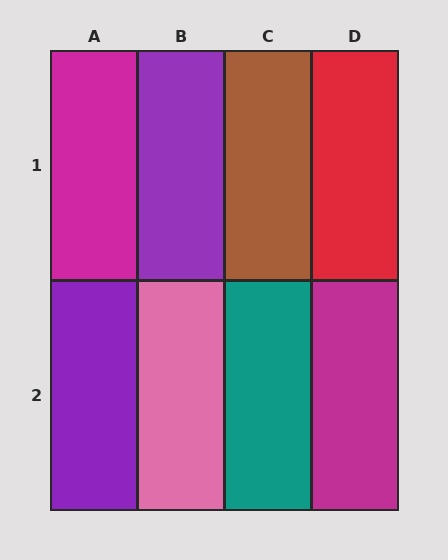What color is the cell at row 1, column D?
Red.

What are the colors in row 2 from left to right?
Purple, pink, teal, magenta.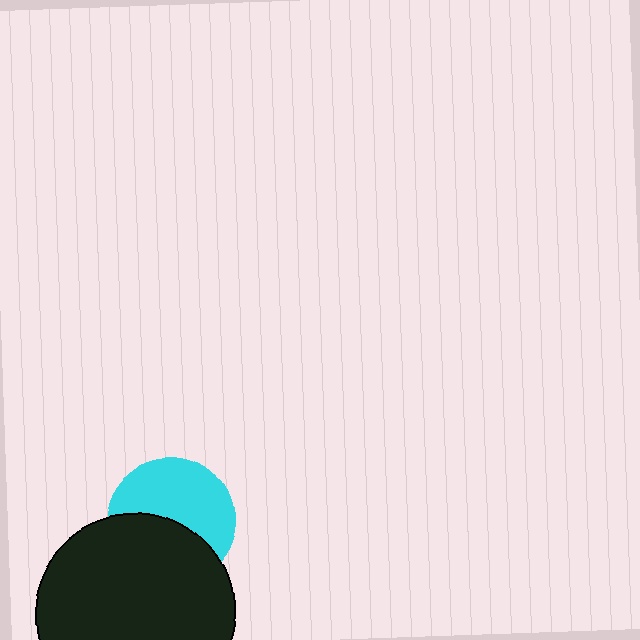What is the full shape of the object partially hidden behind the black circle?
The partially hidden object is a cyan circle.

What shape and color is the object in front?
The object in front is a black circle.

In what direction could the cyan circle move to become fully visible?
The cyan circle could move up. That would shift it out from behind the black circle entirely.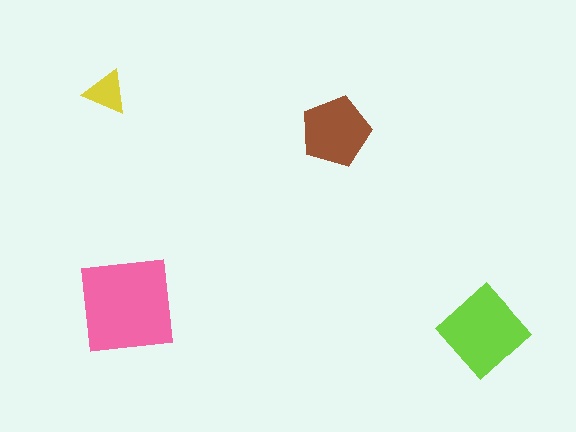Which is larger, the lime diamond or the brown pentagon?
The lime diamond.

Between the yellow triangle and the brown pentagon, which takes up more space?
The brown pentagon.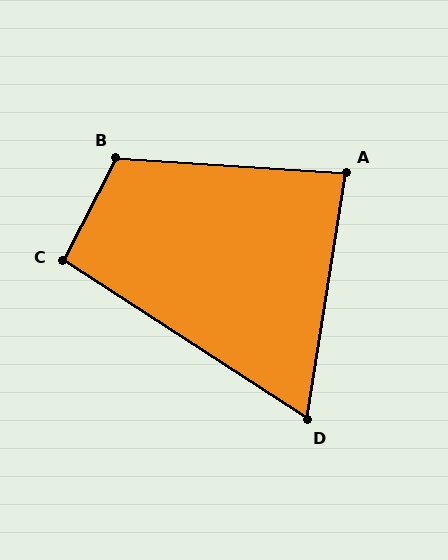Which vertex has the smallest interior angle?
D, at approximately 66 degrees.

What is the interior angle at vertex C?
Approximately 95 degrees (obtuse).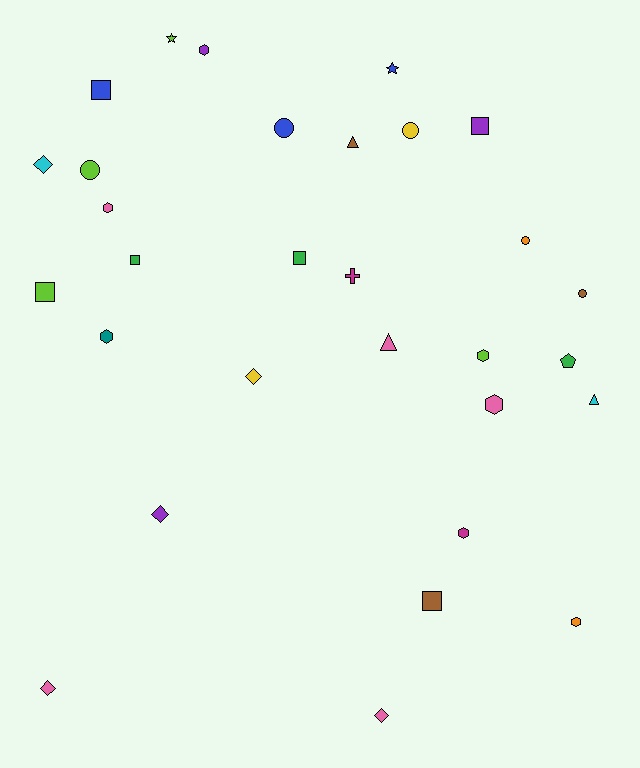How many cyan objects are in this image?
There are 2 cyan objects.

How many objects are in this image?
There are 30 objects.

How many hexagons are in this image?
There are 7 hexagons.